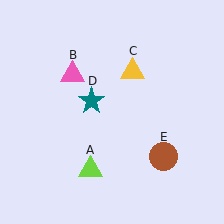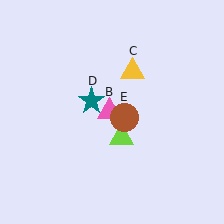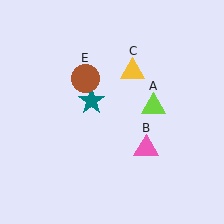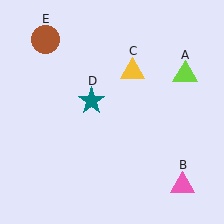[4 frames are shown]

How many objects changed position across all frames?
3 objects changed position: lime triangle (object A), pink triangle (object B), brown circle (object E).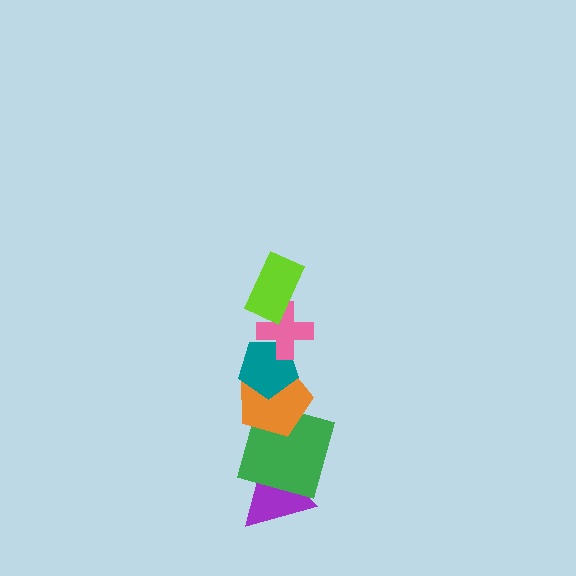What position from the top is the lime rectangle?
The lime rectangle is 1st from the top.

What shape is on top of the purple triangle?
The green square is on top of the purple triangle.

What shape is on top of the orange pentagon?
The teal pentagon is on top of the orange pentagon.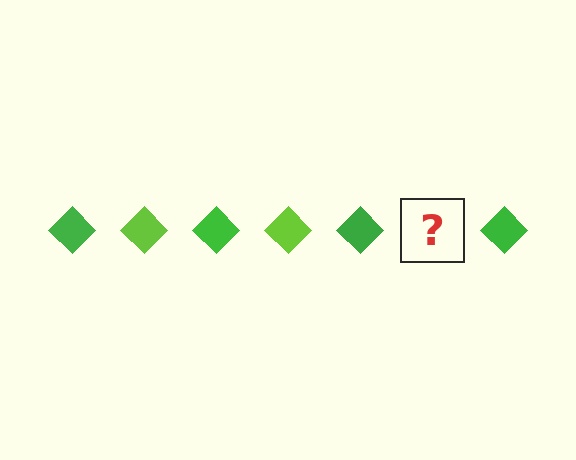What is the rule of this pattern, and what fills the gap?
The rule is that the pattern cycles through green, lime diamonds. The gap should be filled with a lime diamond.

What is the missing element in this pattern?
The missing element is a lime diamond.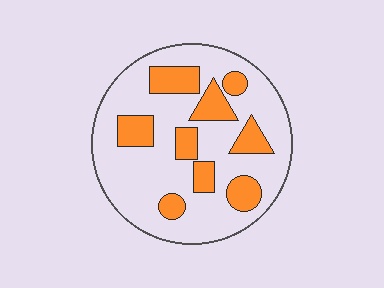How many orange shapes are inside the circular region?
9.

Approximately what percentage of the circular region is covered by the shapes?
Approximately 25%.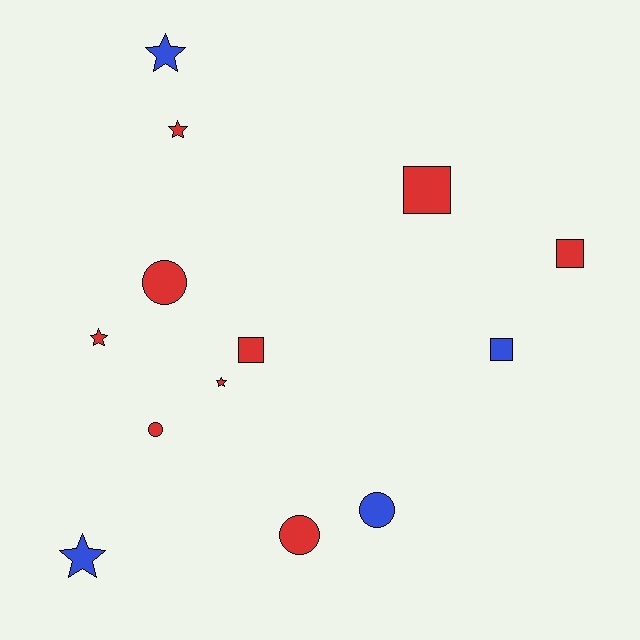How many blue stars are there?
There are 2 blue stars.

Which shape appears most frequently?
Star, with 5 objects.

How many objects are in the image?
There are 13 objects.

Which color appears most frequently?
Red, with 9 objects.